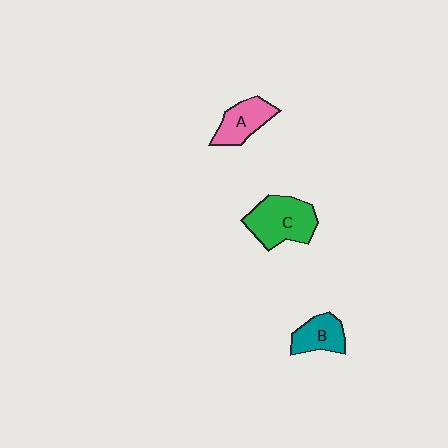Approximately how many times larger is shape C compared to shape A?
Approximately 1.5 times.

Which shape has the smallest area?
Shape B (teal).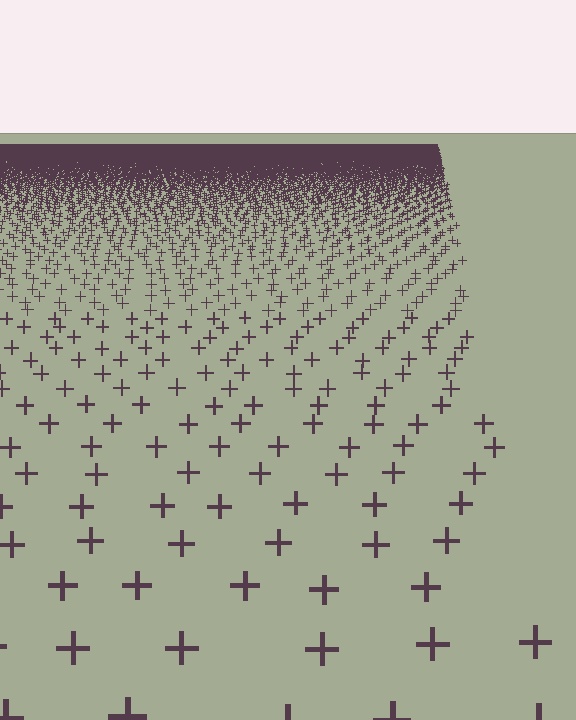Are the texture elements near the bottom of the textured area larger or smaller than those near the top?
Larger. Near the bottom, elements are closer to the viewer and appear at a bigger on-screen size.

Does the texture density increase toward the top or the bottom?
Density increases toward the top.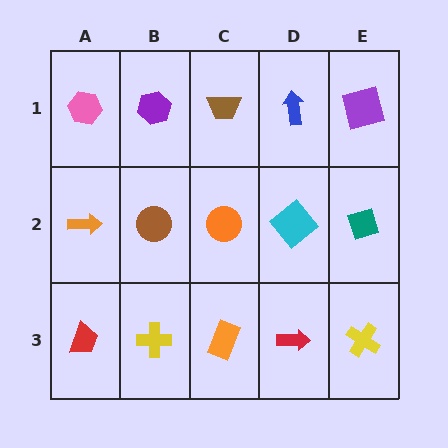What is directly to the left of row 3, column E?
A red arrow.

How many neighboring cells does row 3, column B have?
3.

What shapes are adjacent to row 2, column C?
A brown trapezoid (row 1, column C), an orange rectangle (row 3, column C), a brown circle (row 2, column B), a cyan diamond (row 2, column D).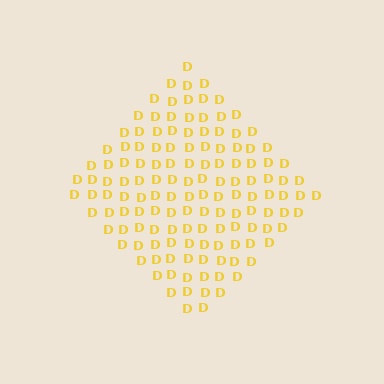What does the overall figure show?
The overall figure shows a diamond.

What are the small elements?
The small elements are letter D's.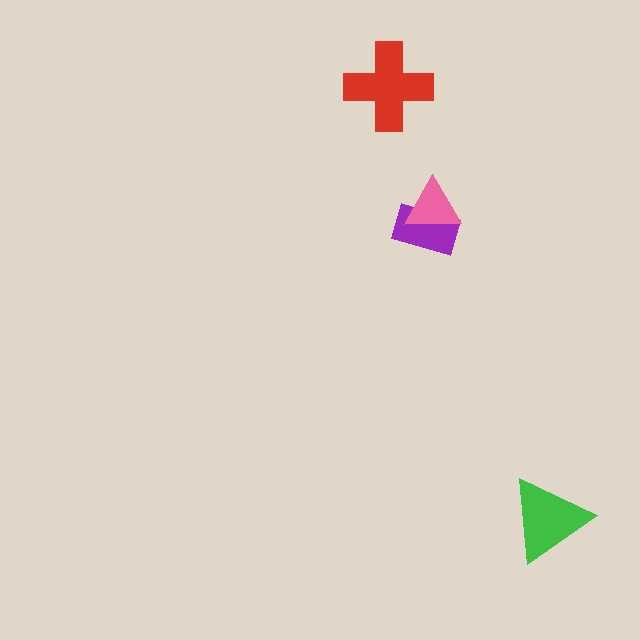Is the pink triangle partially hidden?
No, no other shape covers it.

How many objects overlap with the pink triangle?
1 object overlaps with the pink triangle.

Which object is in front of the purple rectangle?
The pink triangle is in front of the purple rectangle.